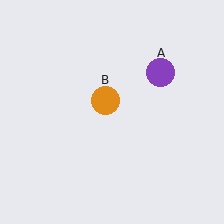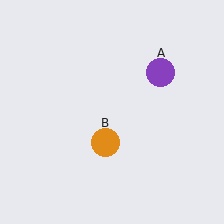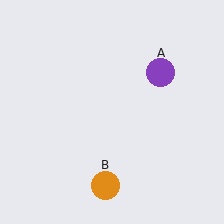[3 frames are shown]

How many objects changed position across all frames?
1 object changed position: orange circle (object B).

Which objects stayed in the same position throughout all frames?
Purple circle (object A) remained stationary.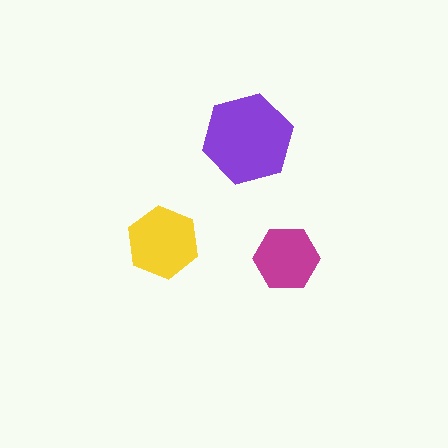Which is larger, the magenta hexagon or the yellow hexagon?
The yellow one.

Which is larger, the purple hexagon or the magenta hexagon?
The purple one.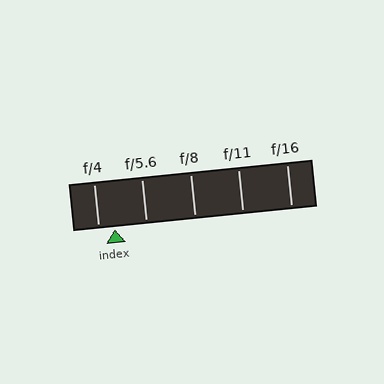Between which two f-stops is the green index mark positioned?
The index mark is between f/4 and f/5.6.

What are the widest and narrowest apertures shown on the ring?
The widest aperture shown is f/4 and the narrowest is f/16.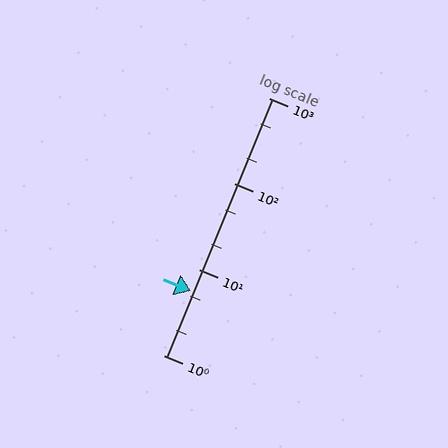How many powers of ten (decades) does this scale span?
The scale spans 3 decades, from 1 to 1000.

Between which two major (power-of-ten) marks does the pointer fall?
The pointer is between 1 and 10.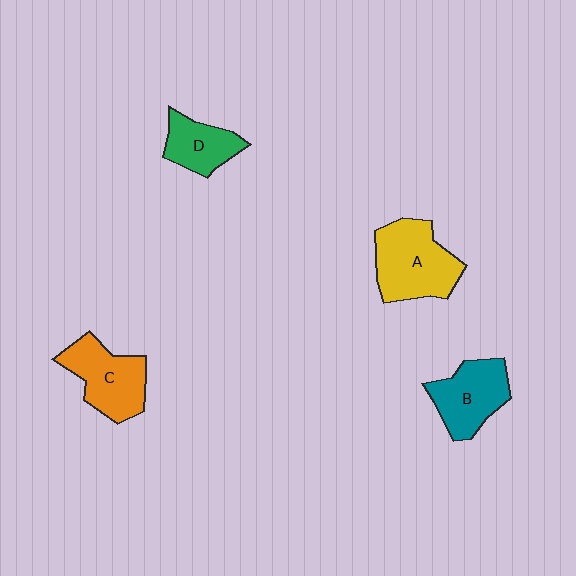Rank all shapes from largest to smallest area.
From largest to smallest: A (yellow), C (orange), B (teal), D (green).